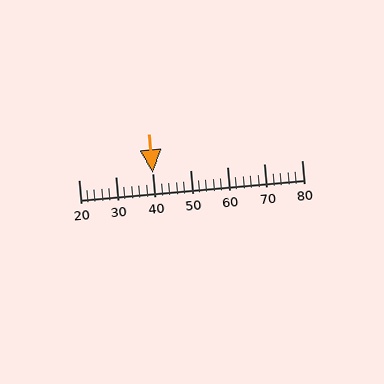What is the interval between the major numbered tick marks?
The major tick marks are spaced 10 units apart.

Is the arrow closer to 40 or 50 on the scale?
The arrow is closer to 40.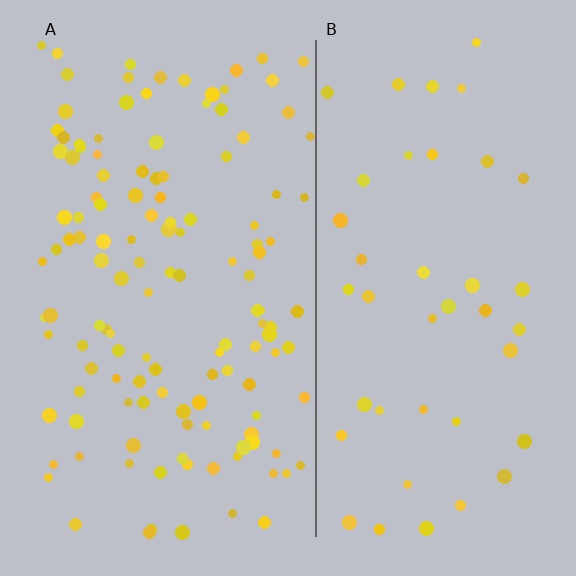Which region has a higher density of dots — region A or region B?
A (the left).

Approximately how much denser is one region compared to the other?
Approximately 3.0× — region A over region B.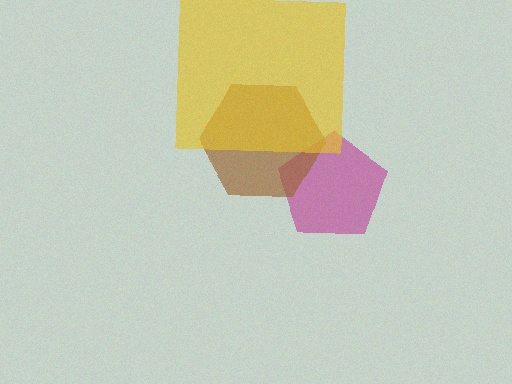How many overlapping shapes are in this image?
There are 3 overlapping shapes in the image.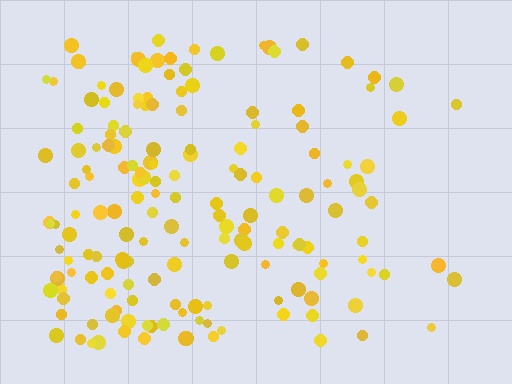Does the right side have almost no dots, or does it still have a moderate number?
Still a moderate number, just noticeably fewer than the left.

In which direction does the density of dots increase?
From right to left, with the left side densest.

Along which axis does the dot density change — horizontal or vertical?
Horizontal.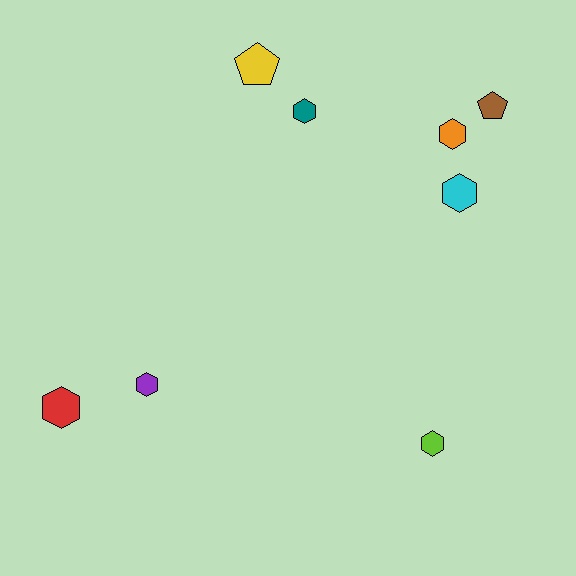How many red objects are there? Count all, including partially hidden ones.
There is 1 red object.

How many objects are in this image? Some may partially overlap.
There are 8 objects.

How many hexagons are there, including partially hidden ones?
There are 6 hexagons.